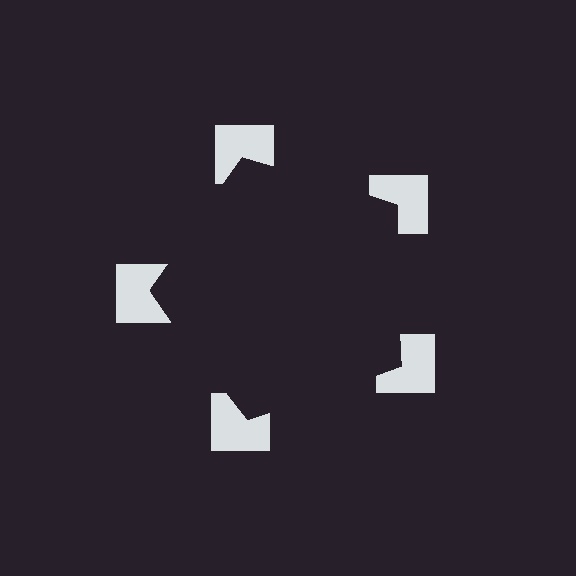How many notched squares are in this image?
There are 5 — one at each vertex of the illusory pentagon.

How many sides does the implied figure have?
5 sides.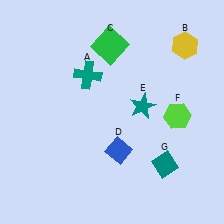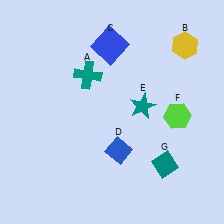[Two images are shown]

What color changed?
The square (C) changed from green in Image 1 to blue in Image 2.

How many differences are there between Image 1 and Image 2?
There is 1 difference between the two images.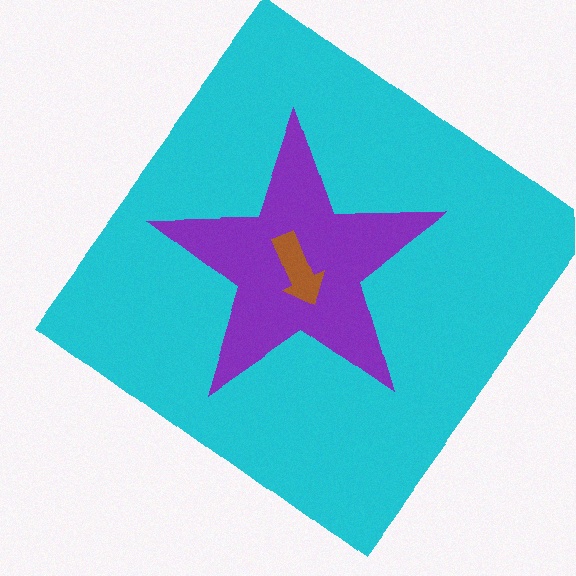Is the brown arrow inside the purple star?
Yes.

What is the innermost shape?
The brown arrow.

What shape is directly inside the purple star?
The brown arrow.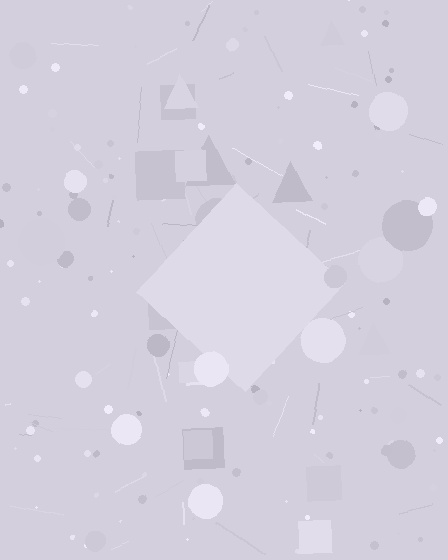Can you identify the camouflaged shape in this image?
The camouflaged shape is a diamond.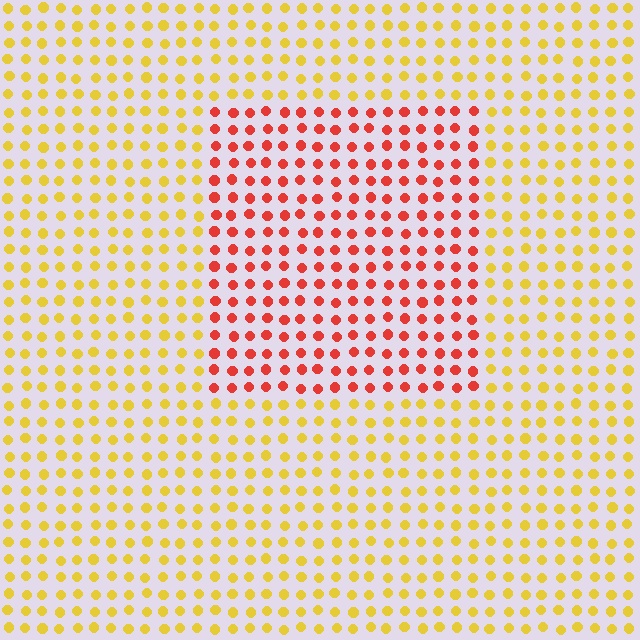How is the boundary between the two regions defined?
The boundary is defined purely by a slight shift in hue (about 50 degrees). Spacing, size, and orientation are identical on both sides.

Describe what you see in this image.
The image is filled with small yellow elements in a uniform arrangement. A rectangle-shaped region is visible where the elements are tinted to a slightly different hue, forming a subtle color boundary.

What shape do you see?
I see a rectangle.